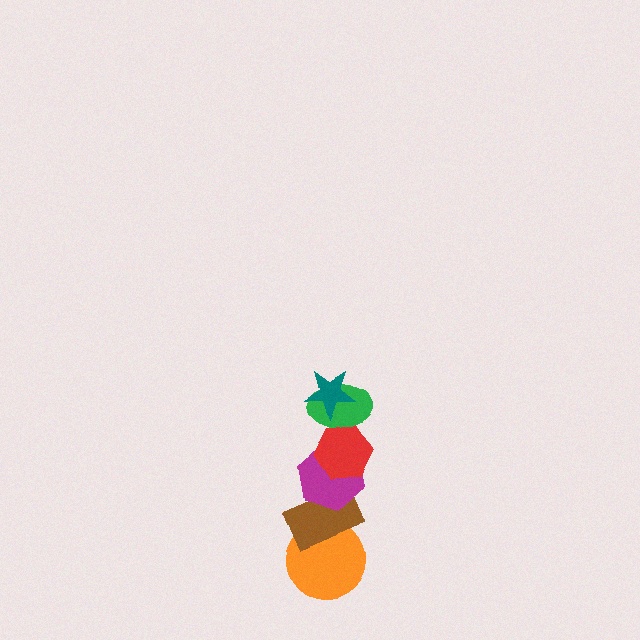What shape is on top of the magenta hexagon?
The red hexagon is on top of the magenta hexagon.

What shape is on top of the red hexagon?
The green ellipse is on top of the red hexagon.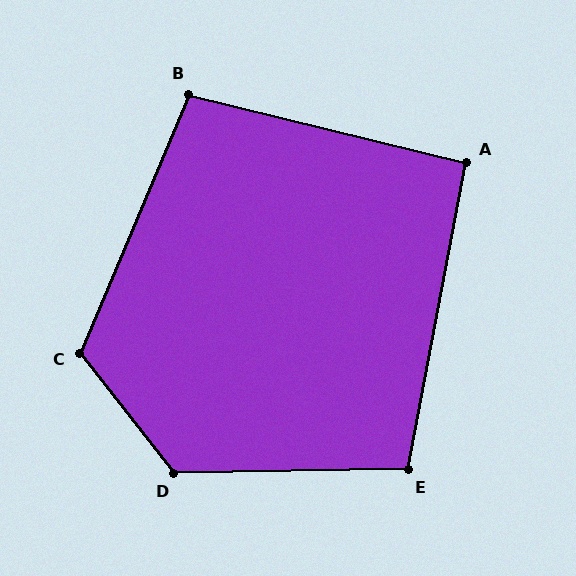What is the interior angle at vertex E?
Approximately 102 degrees (obtuse).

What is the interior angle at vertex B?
Approximately 99 degrees (obtuse).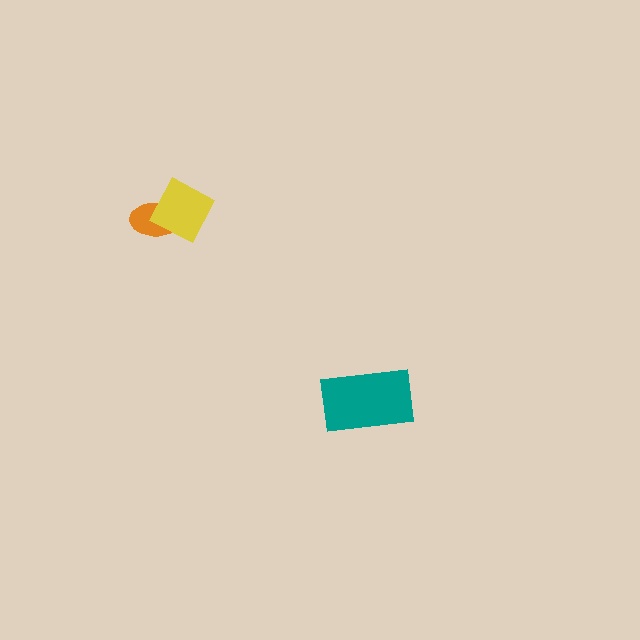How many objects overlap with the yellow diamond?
1 object overlaps with the yellow diamond.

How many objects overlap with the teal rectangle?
0 objects overlap with the teal rectangle.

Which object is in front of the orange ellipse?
The yellow diamond is in front of the orange ellipse.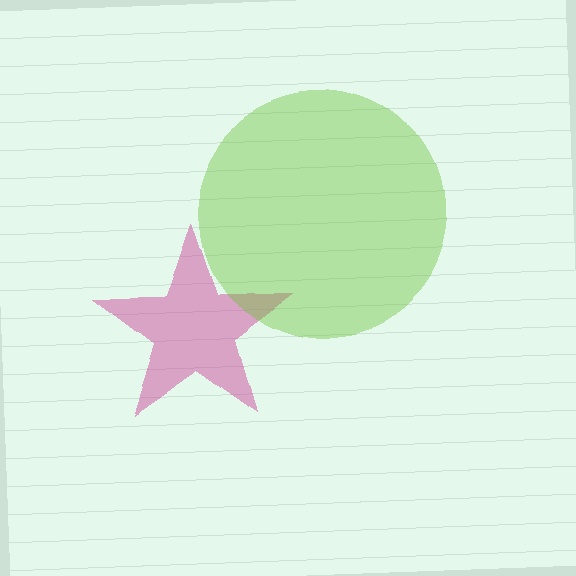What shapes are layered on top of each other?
The layered shapes are: a magenta star, a lime circle.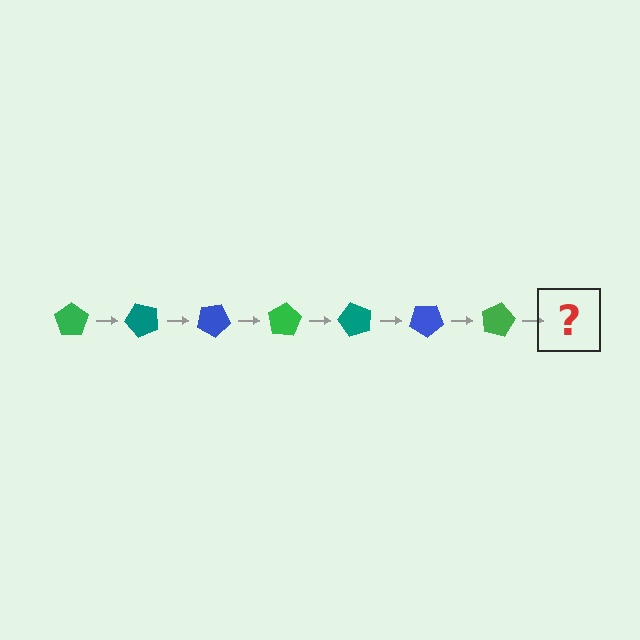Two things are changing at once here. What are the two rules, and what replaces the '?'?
The two rules are that it rotates 50 degrees each step and the color cycles through green, teal, and blue. The '?' should be a teal pentagon, rotated 350 degrees from the start.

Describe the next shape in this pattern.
It should be a teal pentagon, rotated 350 degrees from the start.